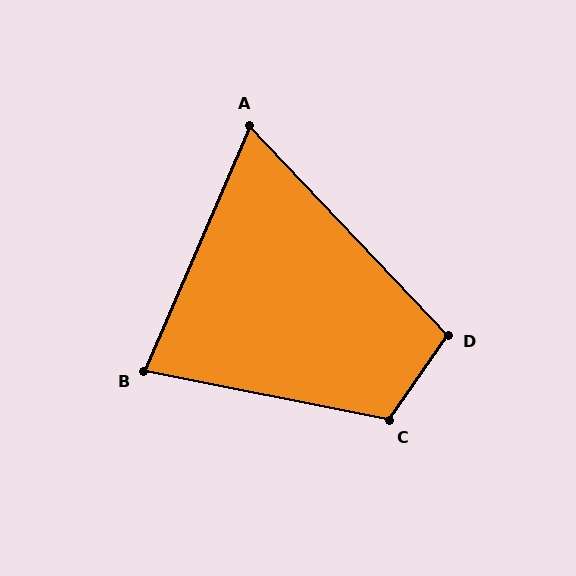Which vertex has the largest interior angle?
C, at approximately 113 degrees.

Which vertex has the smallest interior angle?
A, at approximately 67 degrees.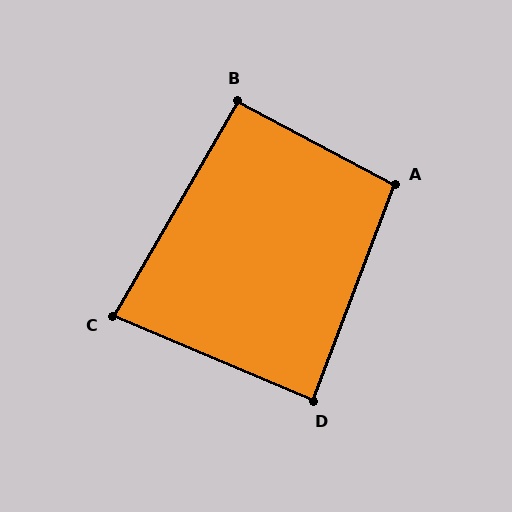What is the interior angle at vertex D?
Approximately 88 degrees (approximately right).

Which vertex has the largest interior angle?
A, at approximately 97 degrees.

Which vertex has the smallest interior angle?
C, at approximately 83 degrees.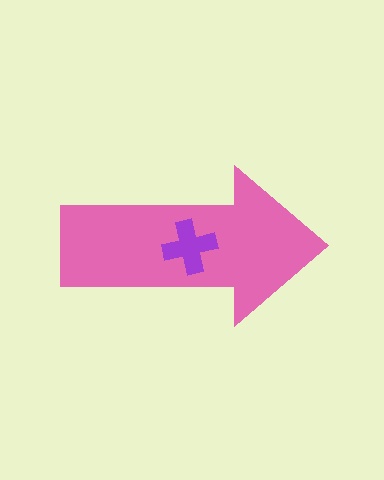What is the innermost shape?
The purple cross.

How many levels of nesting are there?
2.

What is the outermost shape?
The pink arrow.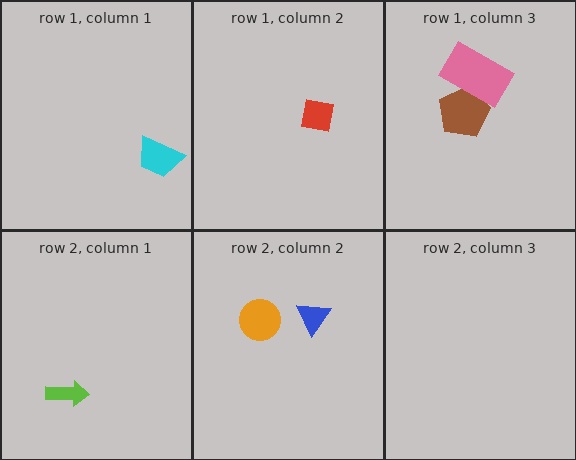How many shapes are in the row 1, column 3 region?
2.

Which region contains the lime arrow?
The row 2, column 1 region.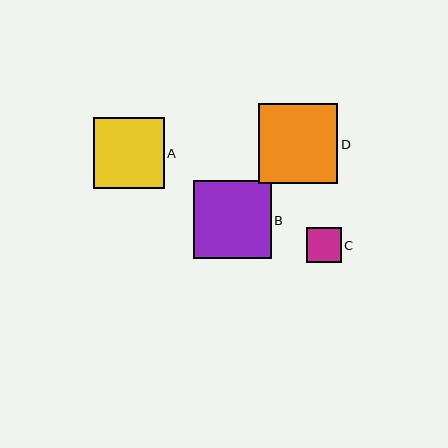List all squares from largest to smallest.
From largest to smallest: D, B, A, C.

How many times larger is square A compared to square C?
Square A is approximately 2.0 times the size of square C.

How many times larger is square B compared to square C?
Square B is approximately 2.2 times the size of square C.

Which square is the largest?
Square D is the largest with a size of approximately 79 pixels.